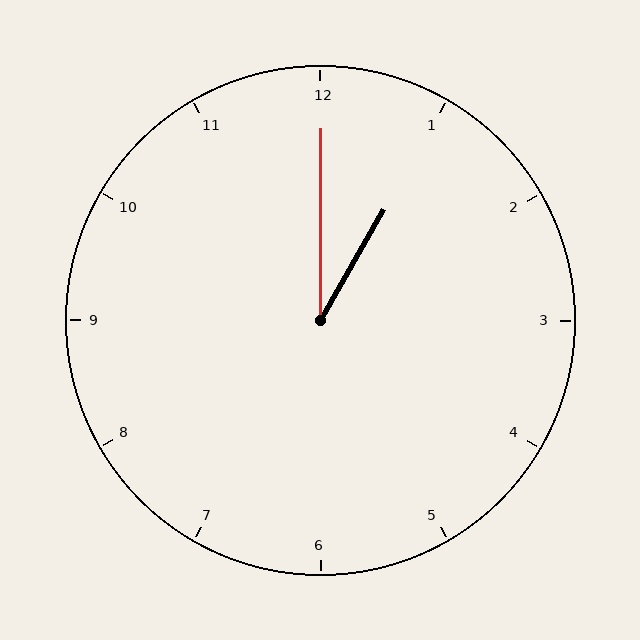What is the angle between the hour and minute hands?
Approximately 30 degrees.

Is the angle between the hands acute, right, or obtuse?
It is acute.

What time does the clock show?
1:00.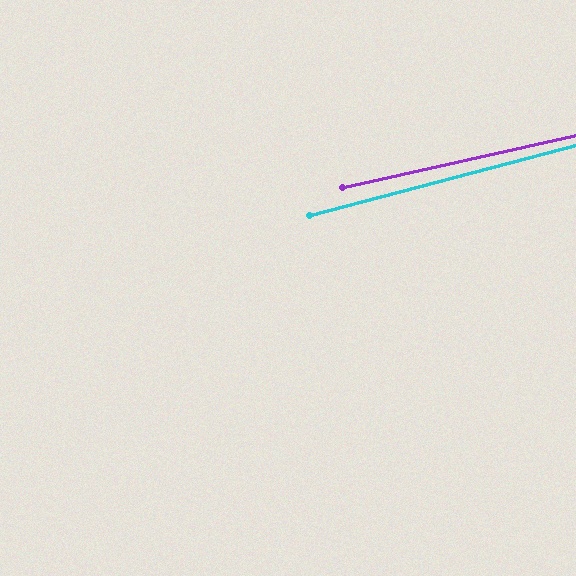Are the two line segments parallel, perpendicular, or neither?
Parallel — their directions differ by only 2.0°.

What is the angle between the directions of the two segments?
Approximately 2 degrees.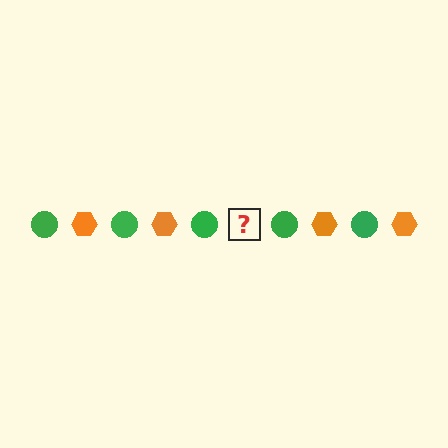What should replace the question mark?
The question mark should be replaced with an orange hexagon.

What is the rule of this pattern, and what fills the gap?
The rule is that the pattern alternates between green circle and orange hexagon. The gap should be filled with an orange hexagon.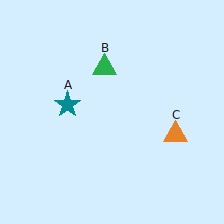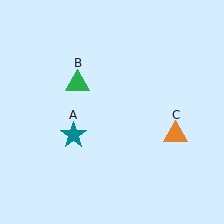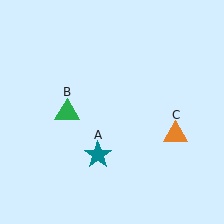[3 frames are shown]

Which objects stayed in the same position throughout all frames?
Orange triangle (object C) remained stationary.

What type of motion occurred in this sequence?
The teal star (object A), green triangle (object B) rotated counterclockwise around the center of the scene.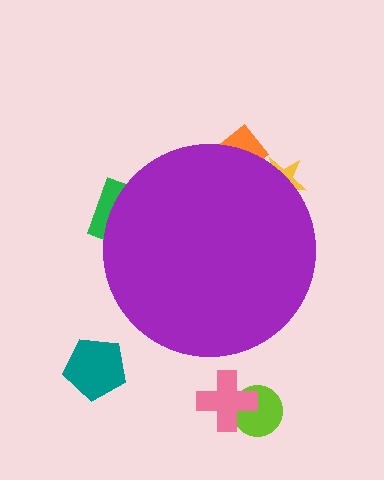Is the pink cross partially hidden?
No, the pink cross is fully visible.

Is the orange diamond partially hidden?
Yes, the orange diamond is partially hidden behind the purple circle.